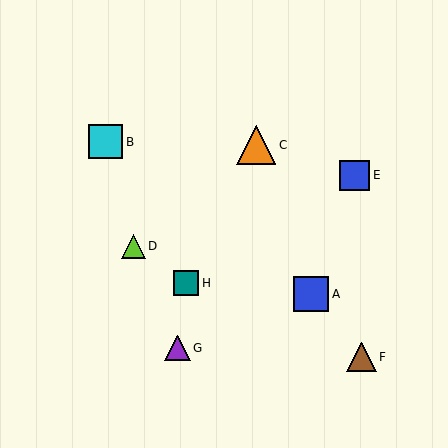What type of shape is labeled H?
Shape H is a teal square.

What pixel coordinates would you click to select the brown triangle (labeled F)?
Click at (362, 357) to select the brown triangle F.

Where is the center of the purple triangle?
The center of the purple triangle is at (177, 348).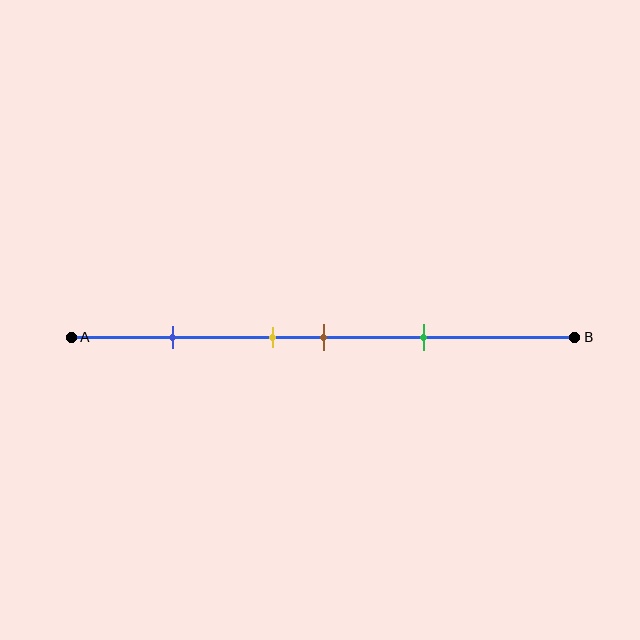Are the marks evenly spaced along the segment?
No, the marks are not evenly spaced.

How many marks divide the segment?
There are 4 marks dividing the segment.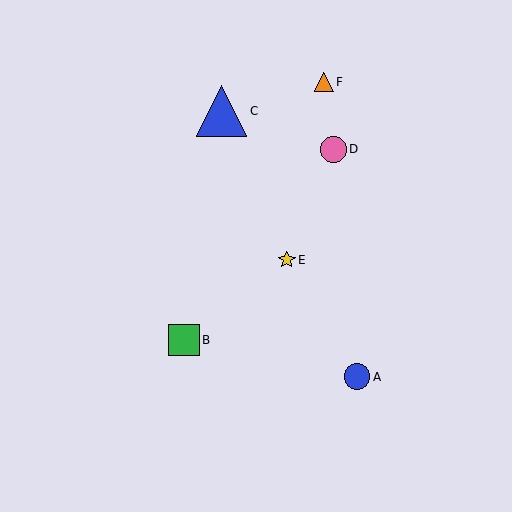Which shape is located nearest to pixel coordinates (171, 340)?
The green square (labeled B) at (184, 340) is nearest to that location.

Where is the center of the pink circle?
The center of the pink circle is at (333, 149).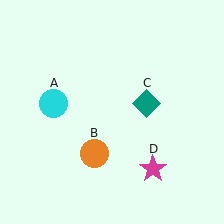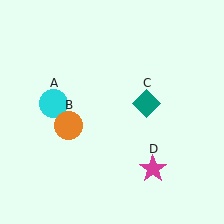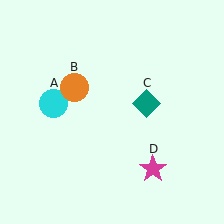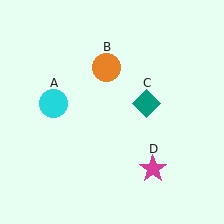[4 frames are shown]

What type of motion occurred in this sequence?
The orange circle (object B) rotated clockwise around the center of the scene.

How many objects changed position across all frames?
1 object changed position: orange circle (object B).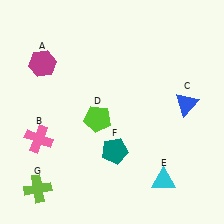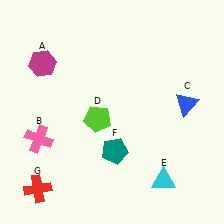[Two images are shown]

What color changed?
The cross (G) changed from lime in Image 1 to red in Image 2.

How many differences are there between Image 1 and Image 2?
There is 1 difference between the two images.